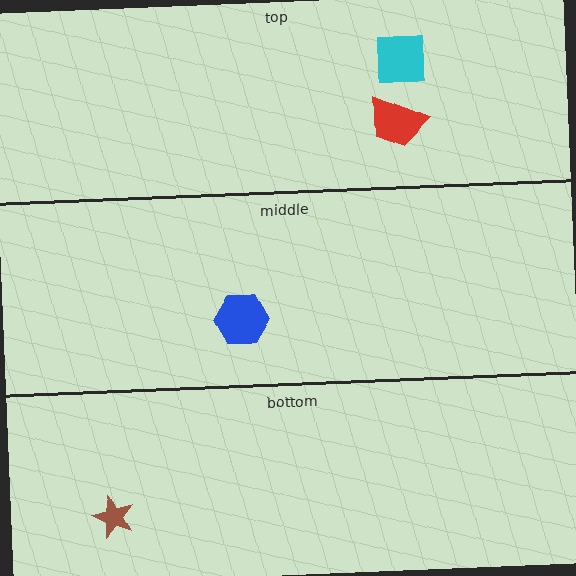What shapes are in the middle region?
The blue hexagon.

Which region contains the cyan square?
The top region.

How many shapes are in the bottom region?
1.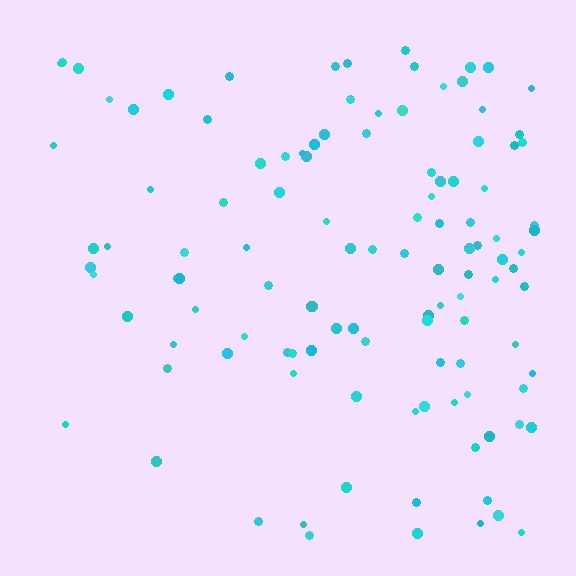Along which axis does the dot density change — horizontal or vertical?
Horizontal.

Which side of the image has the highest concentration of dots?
The right.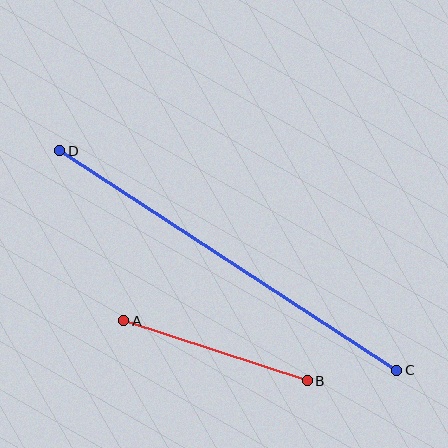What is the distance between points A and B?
The distance is approximately 193 pixels.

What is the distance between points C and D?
The distance is approximately 402 pixels.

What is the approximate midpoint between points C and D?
The midpoint is at approximately (228, 261) pixels.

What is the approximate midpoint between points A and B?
The midpoint is at approximately (216, 351) pixels.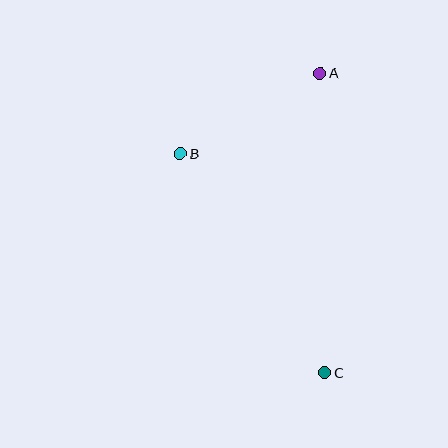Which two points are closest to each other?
Points A and B are closest to each other.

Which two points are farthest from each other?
Points A and C are farthest from each other.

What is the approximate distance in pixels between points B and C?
The distance between B and C is approximately 262 pixels.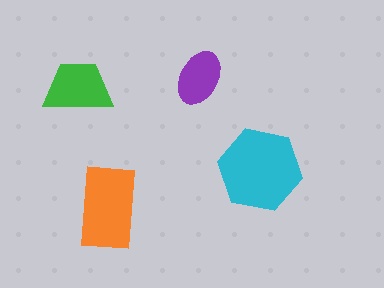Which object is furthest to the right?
The cyan hexagon is rightmost.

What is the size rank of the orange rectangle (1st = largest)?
2nd.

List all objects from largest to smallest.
The cyan hexagon, the orange rectangle, the green trapezoid, the purple ellipse.